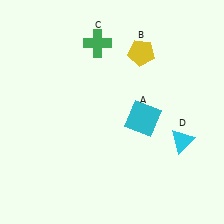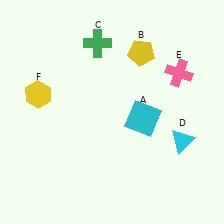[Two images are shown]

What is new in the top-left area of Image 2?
A yellow hexagon (F) was added in the top-left area of Image 2.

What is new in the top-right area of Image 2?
A pink cross (E) was added in the top-right area of Image 2.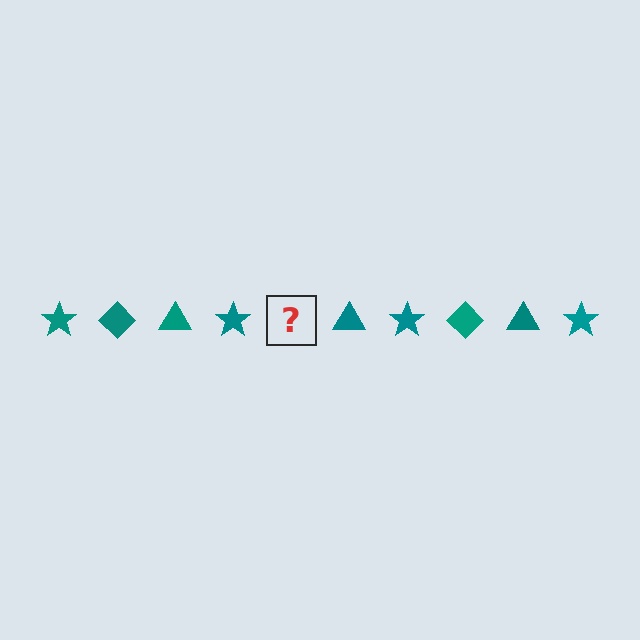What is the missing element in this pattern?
The missing element is a teal diamond.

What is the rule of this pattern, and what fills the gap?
The rule is that the pattern cycles through star, diamond, triangle shapes in teal. The gap should be filled with a teal diamond.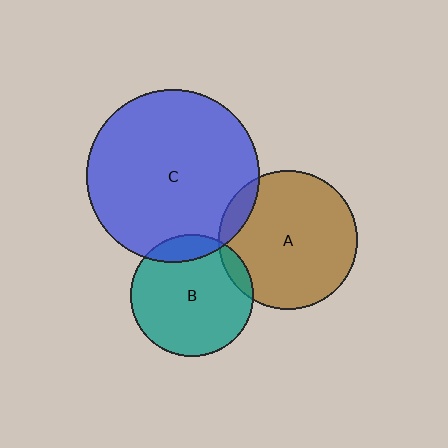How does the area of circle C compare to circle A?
Approximately 1.6 times.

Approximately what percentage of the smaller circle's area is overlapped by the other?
Approximately 10%.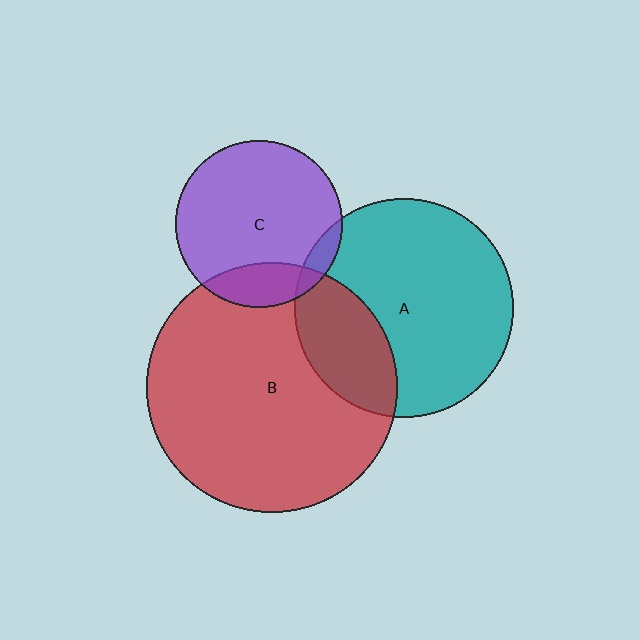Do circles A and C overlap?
Yes.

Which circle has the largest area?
Circle B (red).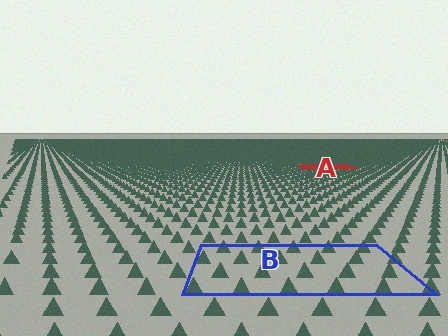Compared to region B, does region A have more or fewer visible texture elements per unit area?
Region A has more texture elements per unit area — they are packed more densely because it is farther away.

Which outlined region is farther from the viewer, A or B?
Region A is farther from the viewer — the texture elements inside it appear smaller and more densely packed.